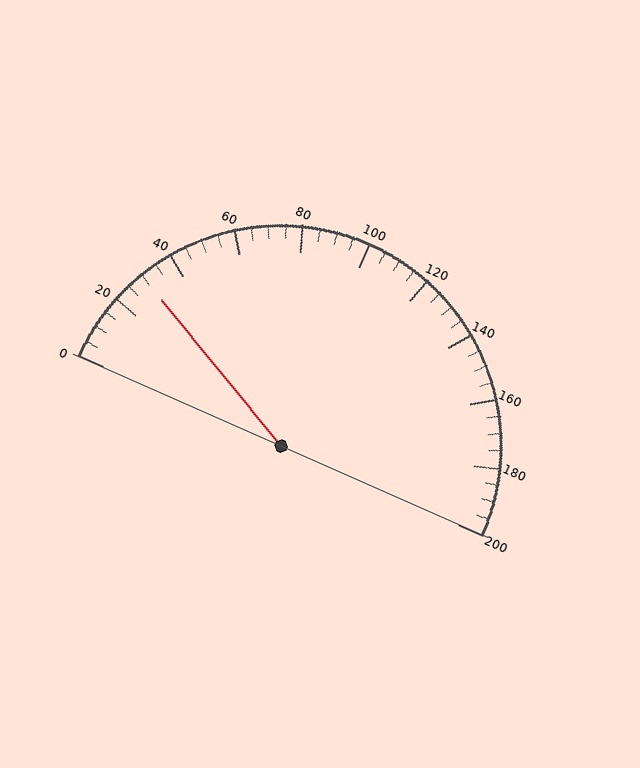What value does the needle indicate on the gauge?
The needle indicates approximately 30.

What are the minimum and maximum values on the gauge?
The gauge ranges from 0 to 200.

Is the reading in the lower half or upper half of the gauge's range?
The reading is in the lower half of the range (0 to 200).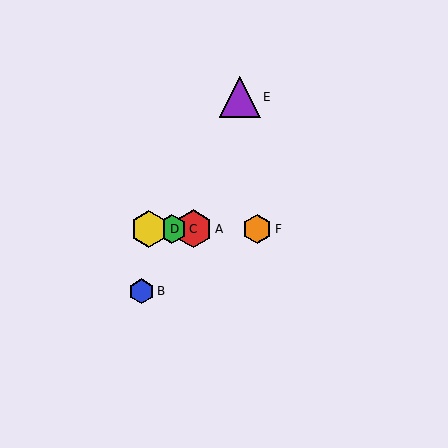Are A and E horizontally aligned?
No, A is at y≈229 and E is at y≈97.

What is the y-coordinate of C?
Object C is at y≈229.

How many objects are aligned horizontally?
4 objects (A, C, D, F) are aligned horizontally.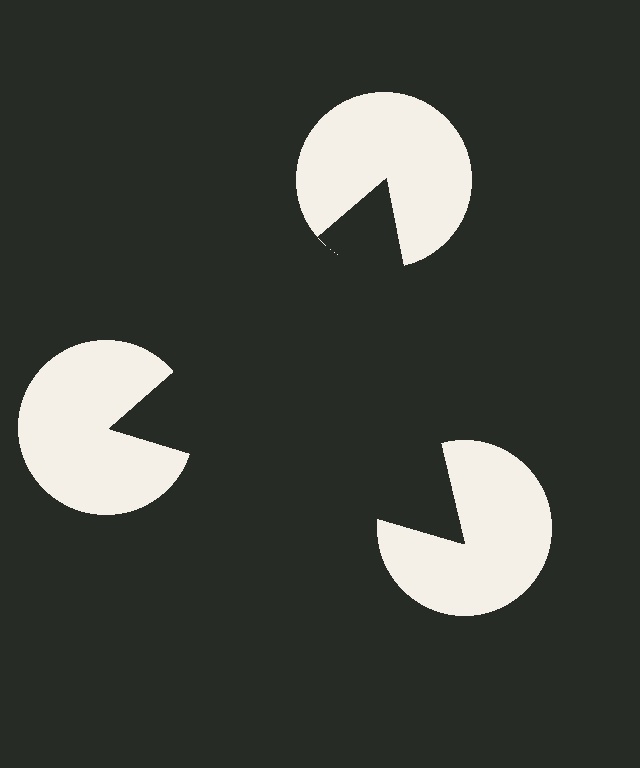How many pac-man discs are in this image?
There are 3 — one at each vertex of the illusory triangle.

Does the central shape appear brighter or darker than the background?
It typically appears slightly darker than the background, even though no actual brightness change is drawn.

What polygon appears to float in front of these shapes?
An illusory triangle — its edges are inferred from the aligned wedge cuts in the pac-man discs, not physically drawn.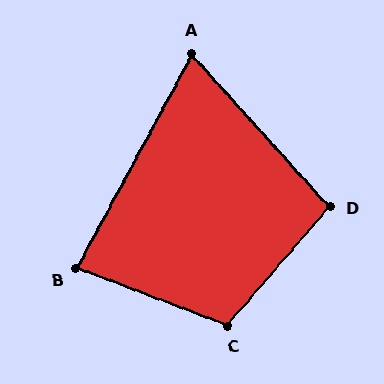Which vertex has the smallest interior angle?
A, at approximately 70 degrees.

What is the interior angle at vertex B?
Approximately 83 degrees (acute).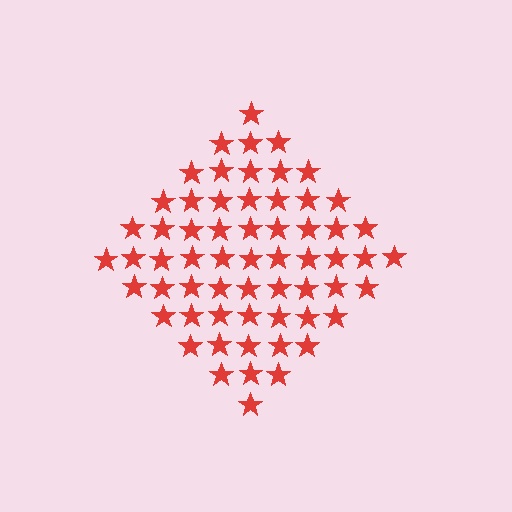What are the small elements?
The small elements are stars.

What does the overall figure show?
The overall figure shows a diamond.